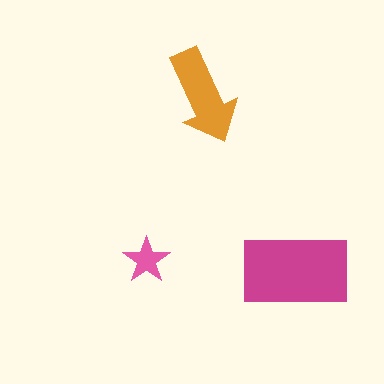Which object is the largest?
The magenta rectangle.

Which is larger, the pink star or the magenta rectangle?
The magenta rectangle.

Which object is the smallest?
The pink star.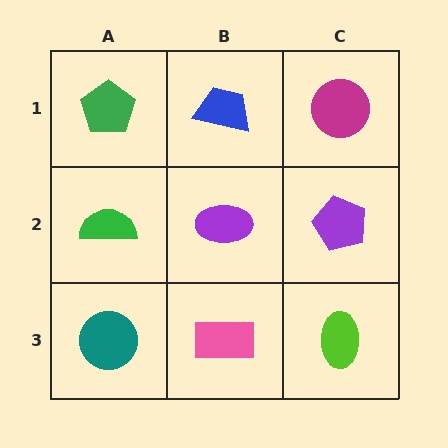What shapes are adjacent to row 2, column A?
A green pentagon (row 1, column A), a teal circle (row 3, column A), a purple ellipse (row 2, column B).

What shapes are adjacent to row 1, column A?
A green semicircle (row 2, column A), a blue trapezoid (row 1, column B).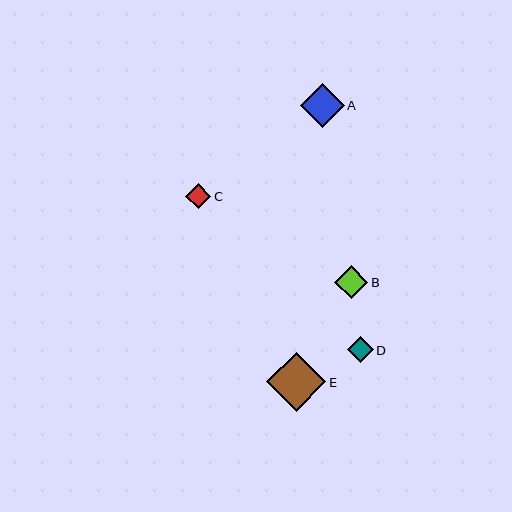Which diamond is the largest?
Diamond E is the largest with a size of approximately 59 pixels.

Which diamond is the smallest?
Diamond C is the smallest with a size of approximately 25 pixels.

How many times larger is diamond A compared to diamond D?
Diamond A is approximately 1.7 times the size of diamond D.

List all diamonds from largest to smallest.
From largest to smallest: E, A, B, D, C.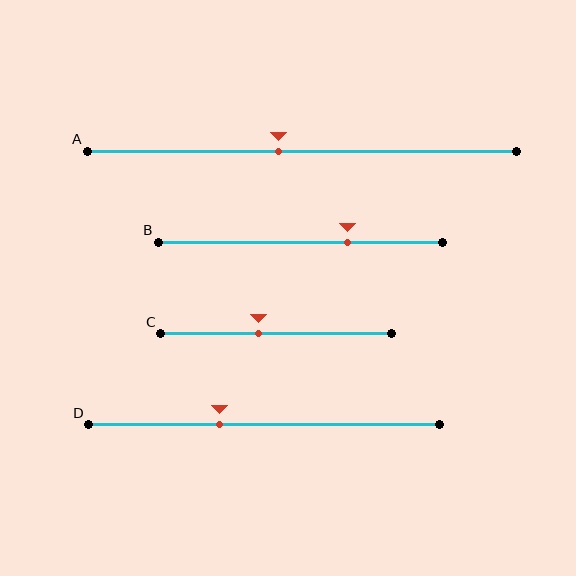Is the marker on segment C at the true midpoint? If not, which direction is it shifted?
No, the marker on segment C is shifted to the left by about 7% of the segment length.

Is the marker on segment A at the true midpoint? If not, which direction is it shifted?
No, the marker on segment A is shifted to the left by about 5% of the segment length.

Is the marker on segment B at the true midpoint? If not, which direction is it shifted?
No, the marker on segment B is shifted to the right by about 17% of the segment length.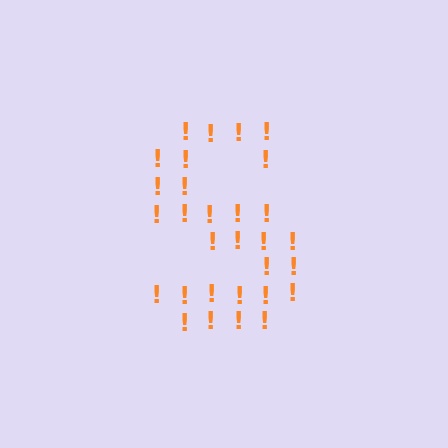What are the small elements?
The small elements are exclamation marks.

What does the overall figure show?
The overall figure shows the letter S.